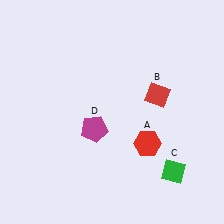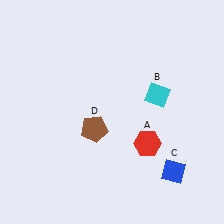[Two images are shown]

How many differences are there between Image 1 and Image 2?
There are 3 differences between the two images.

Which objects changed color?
B changed from red to cyan. C changed from green to blue. D changed from magenta to brown.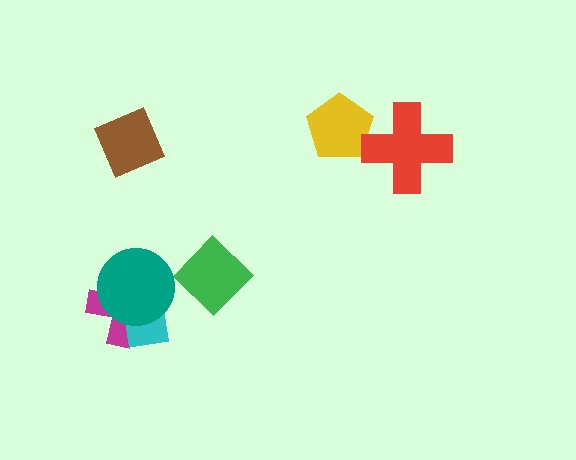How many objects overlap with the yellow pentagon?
1 object overlaps with the yellow pentagon.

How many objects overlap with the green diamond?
0 objects overlap with the green diamond.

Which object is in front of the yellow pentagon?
The red cross is in front of the yellow pentagon.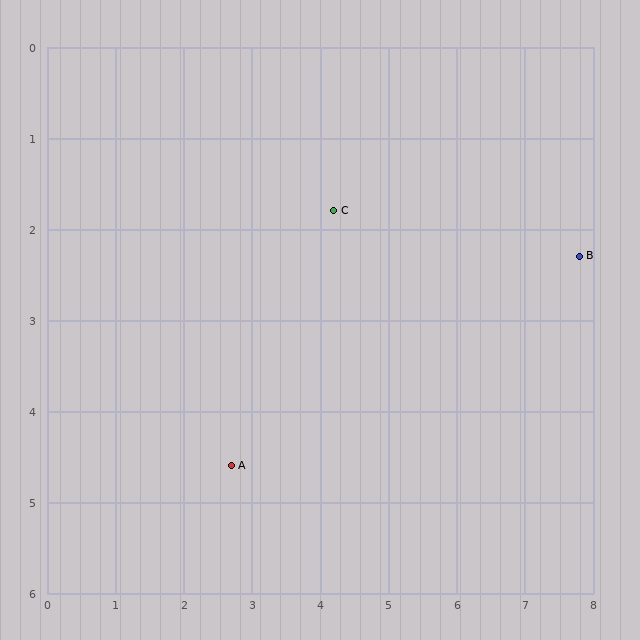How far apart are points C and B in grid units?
Points C and B are about 3.6 grid units apart.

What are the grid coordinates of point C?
Point C is at approximately (4.2, 1.8).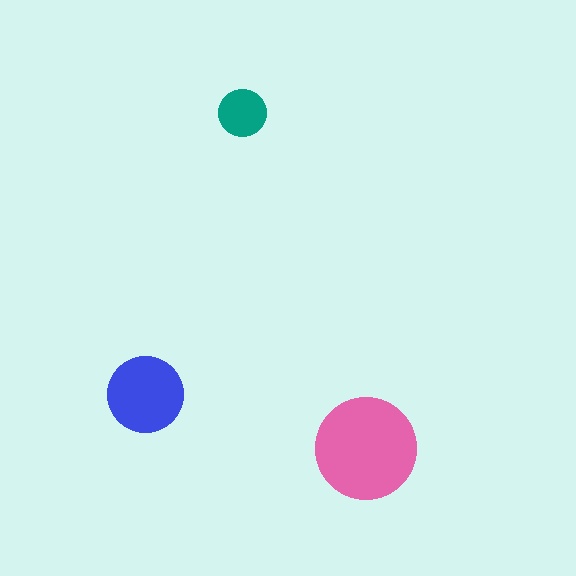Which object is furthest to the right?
The pink circle is rightmost.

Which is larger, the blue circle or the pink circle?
The pink one.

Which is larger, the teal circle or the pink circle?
The pink one.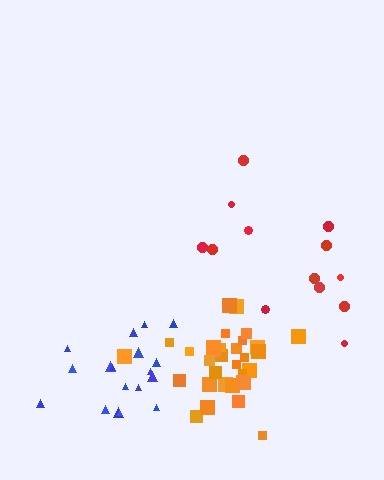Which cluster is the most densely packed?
Orange.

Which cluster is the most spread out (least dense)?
Red.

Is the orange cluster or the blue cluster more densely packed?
Orange.